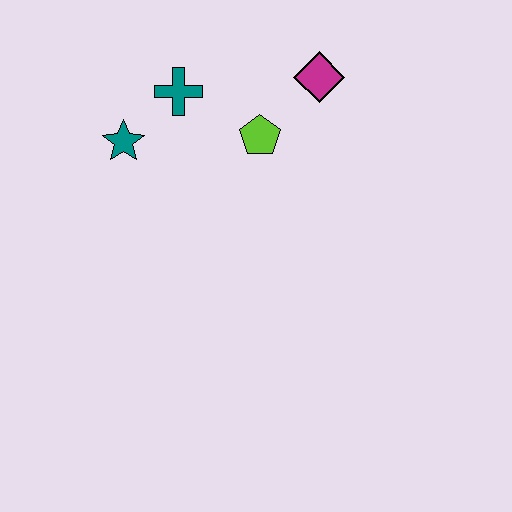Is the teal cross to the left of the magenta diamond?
Yes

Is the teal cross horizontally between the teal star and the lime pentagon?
Yes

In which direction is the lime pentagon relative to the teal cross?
The lime pentagon is to the right of the teal cross.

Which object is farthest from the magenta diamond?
The teal star is farthest from the magenta diamond.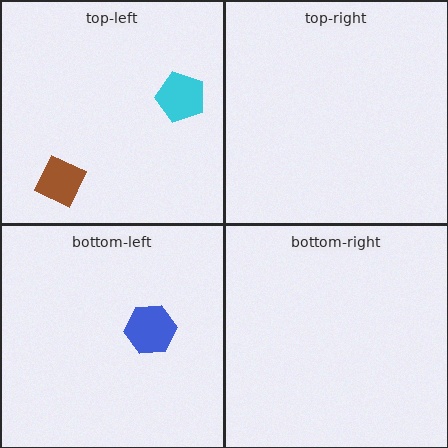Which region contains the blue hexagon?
The bottom-left region.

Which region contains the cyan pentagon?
The top-left region.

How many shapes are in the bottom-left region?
1.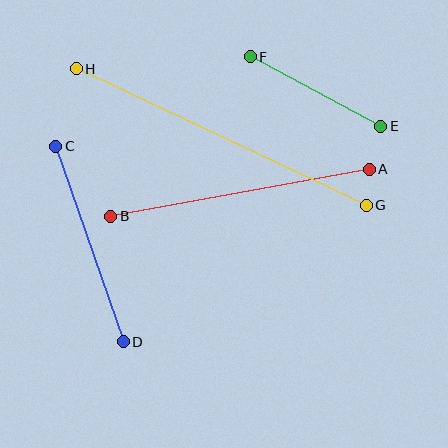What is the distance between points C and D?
The distance is approximately 207 pixels.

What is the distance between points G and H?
The distance is approximately 320 pixels.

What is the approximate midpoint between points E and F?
The midpoint is at approximately (316, 92) pixels.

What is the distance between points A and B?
The distance is approximately 263 pixels.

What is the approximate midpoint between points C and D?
The midpoint is at approximately (90, 244) pixels.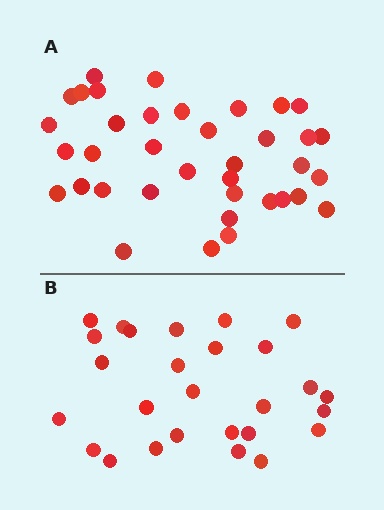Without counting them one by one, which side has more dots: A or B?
Region A (the top region) has more dots.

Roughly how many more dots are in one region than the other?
Region A has roughly 10 or so more dots than region B.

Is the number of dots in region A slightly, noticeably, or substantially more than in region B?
Region A has noticeably more, but not dramatically so. The ratio is roughly 1.4 to 1.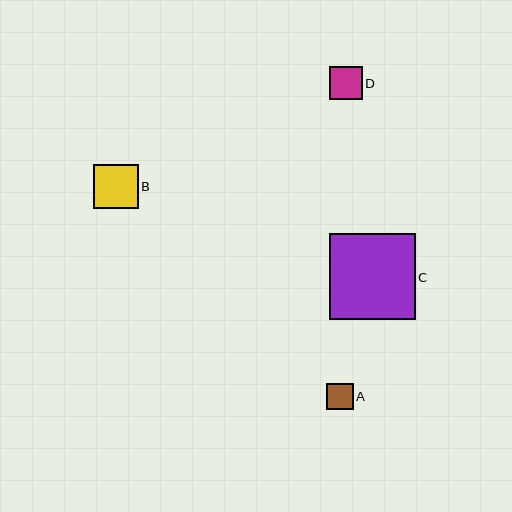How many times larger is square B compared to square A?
Square B is approximately 1.7 times the size of square A.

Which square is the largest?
Square C is the largest with a size of approximately 86 pixels.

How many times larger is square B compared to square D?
Square B is approximately 1.3 times the size of square D.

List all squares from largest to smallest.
From largest to smallest: C, B, D, A.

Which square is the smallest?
Square A is the smallest with a size of approximately 27 pixels.